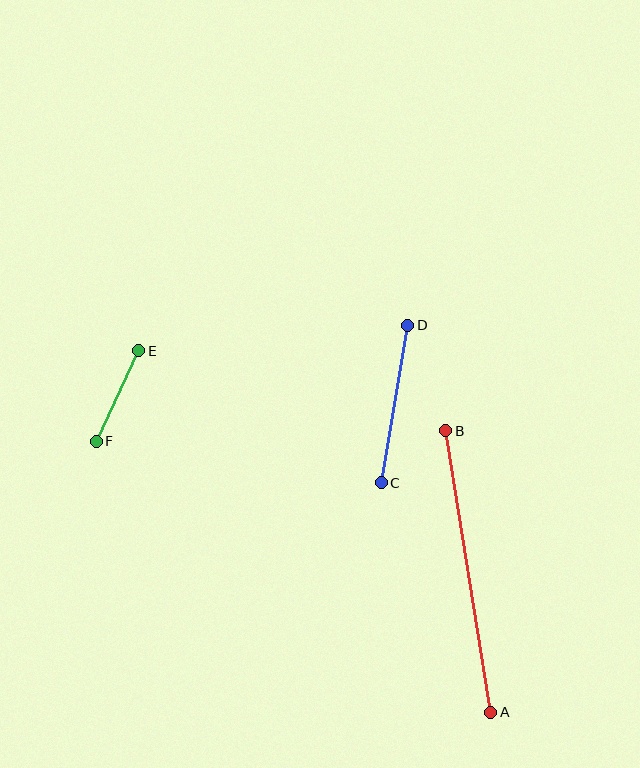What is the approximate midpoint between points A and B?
The midpoint is at approximately (468, 571) pixels.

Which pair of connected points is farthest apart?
Points A and B are farthest apart.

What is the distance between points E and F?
The distance is approximately 100 pixels.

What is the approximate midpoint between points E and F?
The midpoint is at approximately (118, 396) pixels.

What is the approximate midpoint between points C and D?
The midpoint is at approximately (394, 404) pixels.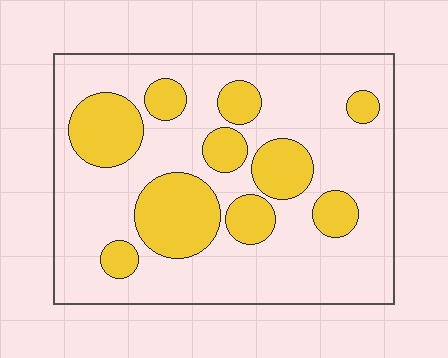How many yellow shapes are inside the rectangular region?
10.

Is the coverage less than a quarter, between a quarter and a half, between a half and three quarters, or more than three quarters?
Between a quarter and a half.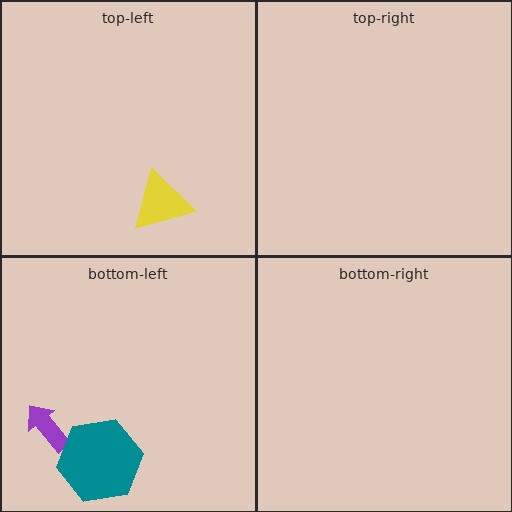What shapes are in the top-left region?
The yellow triangle.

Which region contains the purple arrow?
The bottom-left region.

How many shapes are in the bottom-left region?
2.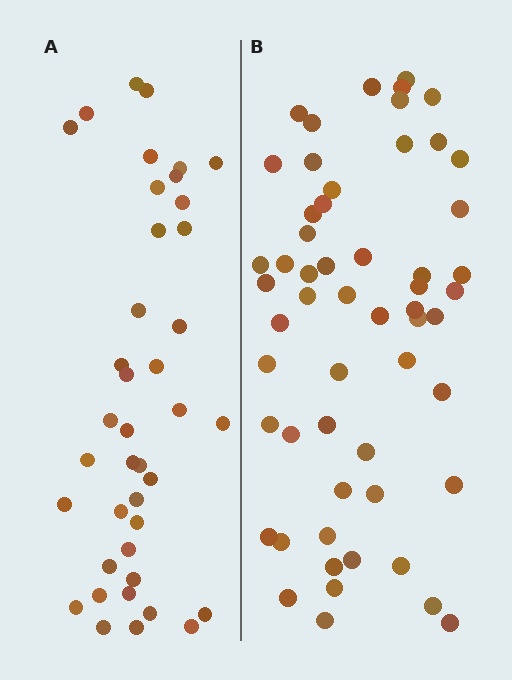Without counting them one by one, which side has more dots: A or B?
Region B (the right region) has more dots.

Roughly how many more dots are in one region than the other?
Region B has approximately 15 more dots than region A.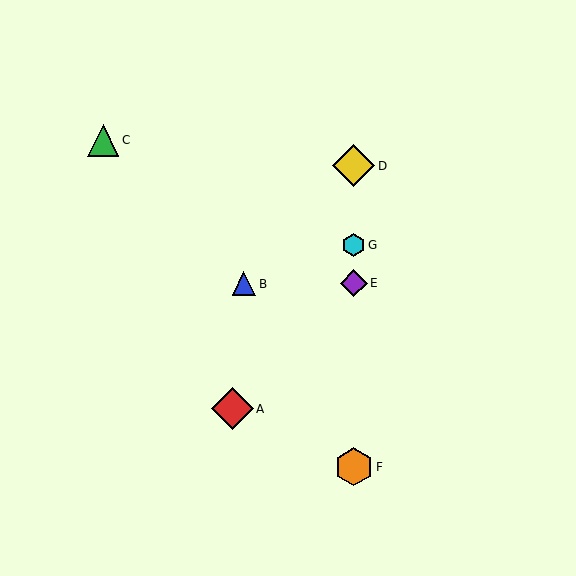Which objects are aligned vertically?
Objects D, E, F, G are aligned vertically.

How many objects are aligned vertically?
4 objects (D, E, F, G) are aligned vertically.